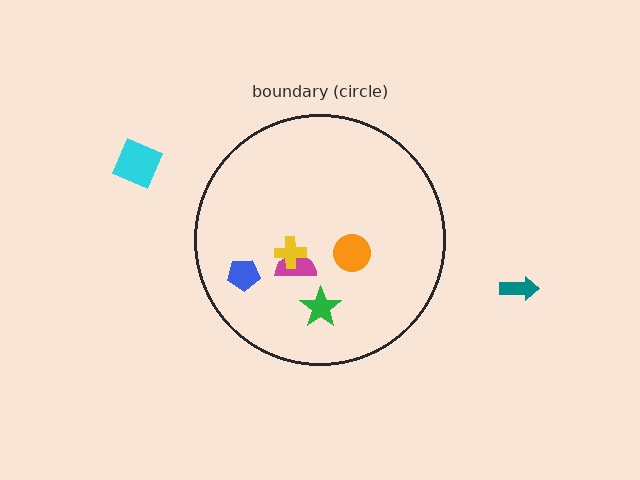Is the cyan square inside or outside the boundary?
Outside.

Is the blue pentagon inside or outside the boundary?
Inside.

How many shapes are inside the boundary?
5 inside, 2 outside.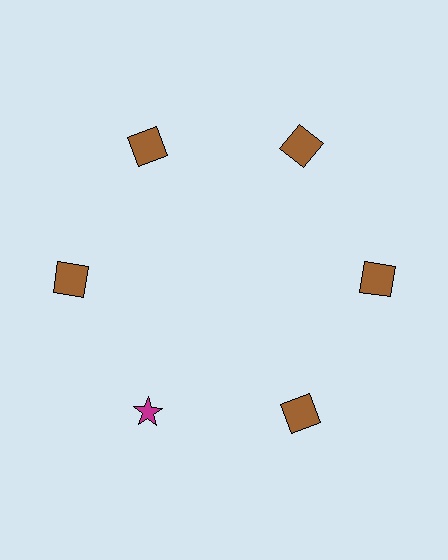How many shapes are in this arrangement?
There are 6 shapes arranged in a ring pattern.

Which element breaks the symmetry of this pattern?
The magenta star at roughly the 7 o'clock position breaks the symmetry. All other shapes are brown squares.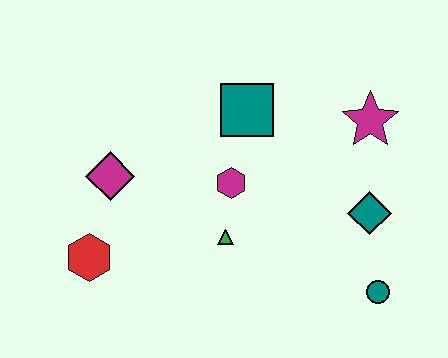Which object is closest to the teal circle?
The teal diamond is closest to the teal circle.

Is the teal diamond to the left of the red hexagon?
No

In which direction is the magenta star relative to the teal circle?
The magenta star is above the teal circle.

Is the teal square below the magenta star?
No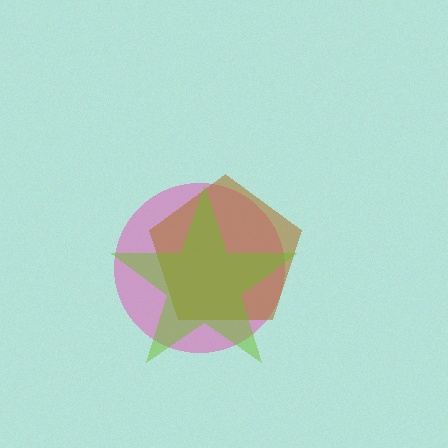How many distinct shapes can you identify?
There are 3 distinct shapes: a pink circle, a brown pentagon, a lime star.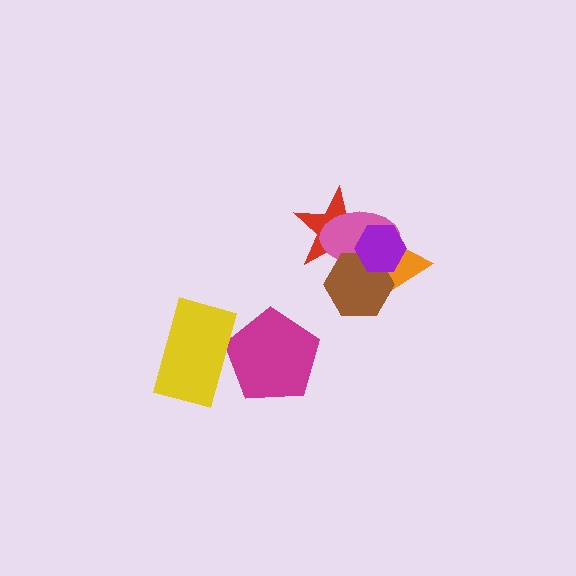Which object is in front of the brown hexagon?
The purple hexagon is in front of the brown hexagon.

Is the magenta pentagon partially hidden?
Yes, it is partially covered by another shape.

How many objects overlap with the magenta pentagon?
1 object overlaps with the magenta pentagon.